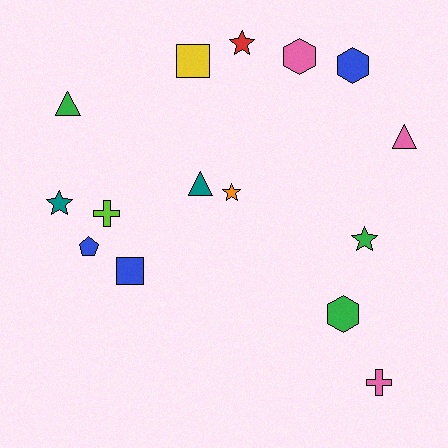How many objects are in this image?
There are 15 objects.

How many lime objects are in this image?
There is 1 lime object.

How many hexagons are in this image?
There are 3 hexagons.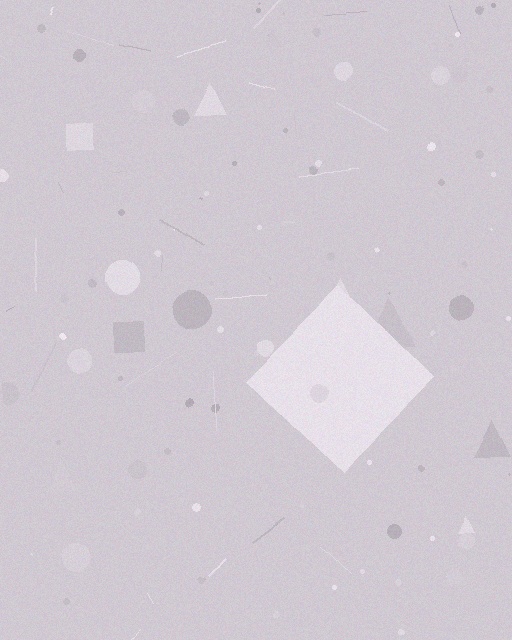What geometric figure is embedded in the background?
A diamond is embedded in the background.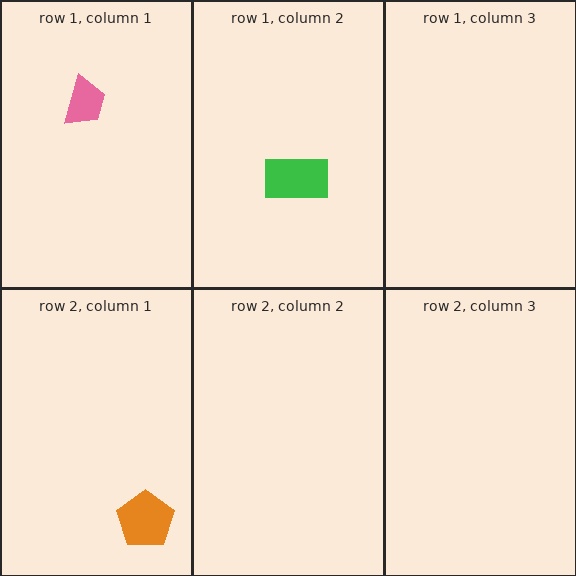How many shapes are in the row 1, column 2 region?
1.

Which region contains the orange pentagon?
The row 2, column 1 region.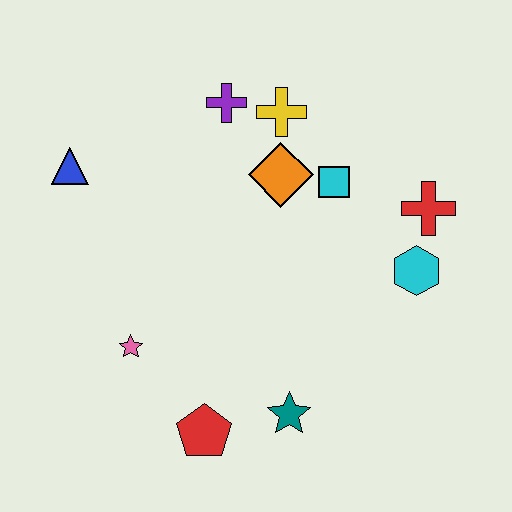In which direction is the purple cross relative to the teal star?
The purple cross is above the teal star.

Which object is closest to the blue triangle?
The purple cross is closest to the blue triangle.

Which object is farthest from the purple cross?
The red pentagon is farthest from the purple cross.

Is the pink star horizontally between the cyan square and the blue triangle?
Yes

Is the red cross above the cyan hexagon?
Yes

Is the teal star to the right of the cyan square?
No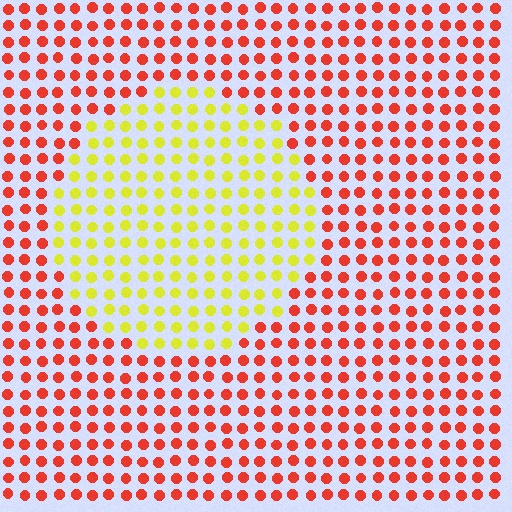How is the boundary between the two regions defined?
The boundary is defined purely by a slight shift in hue (about 61 degrees). Spacing, size, and orientation are identical on both sides.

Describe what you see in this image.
The image is filled with small red elements in a uniform arrangement. A circle-shaped region is visible where the elements are tinted to a slightly different hue, forming a subtle color boundary.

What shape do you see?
I see a circle.